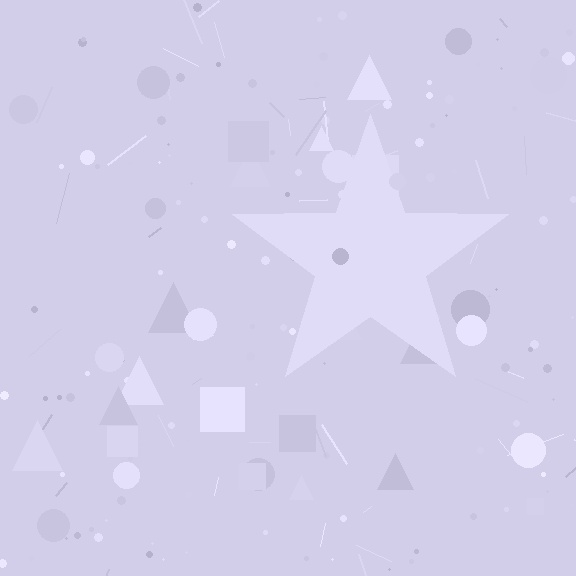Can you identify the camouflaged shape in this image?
The camouflaged shape is a star.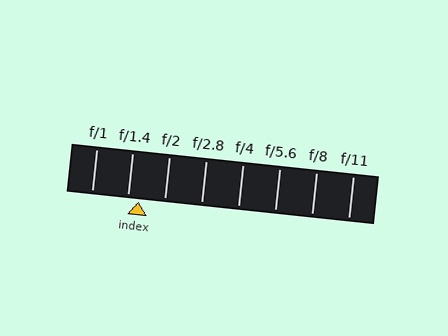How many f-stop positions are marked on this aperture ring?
There are 8 f-stop positions marked.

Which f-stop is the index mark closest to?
The index mark is closest to f/1.4.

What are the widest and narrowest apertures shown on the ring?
The widest aperture shown is f/1 and the narrowest is f/11.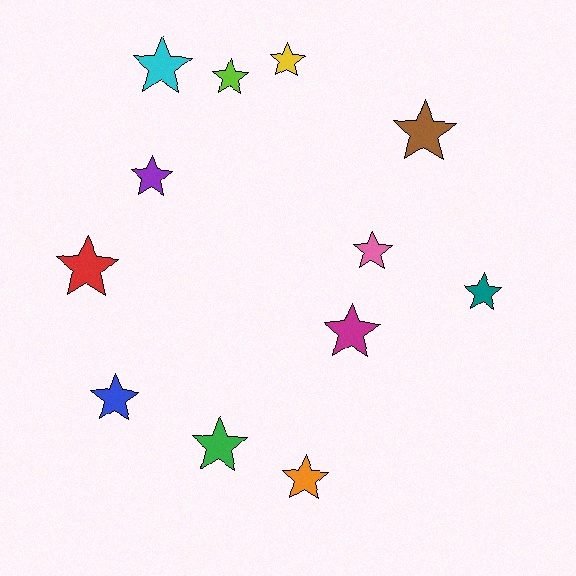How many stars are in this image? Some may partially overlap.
There are 12 stars.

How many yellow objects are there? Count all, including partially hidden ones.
There is 1 yellow object.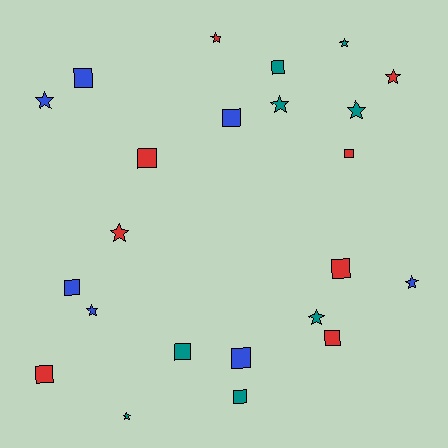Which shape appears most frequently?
Square, with 12 objects.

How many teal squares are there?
There are 3 teal squares.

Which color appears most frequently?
Teal, with 8 objects.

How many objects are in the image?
There are 23 objects.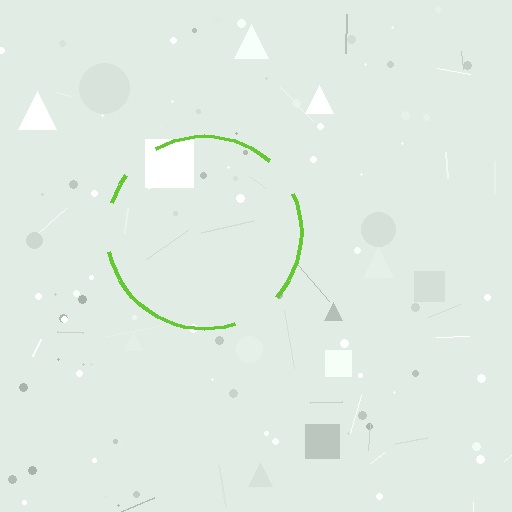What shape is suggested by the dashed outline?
The dashed outline suggests a circle.